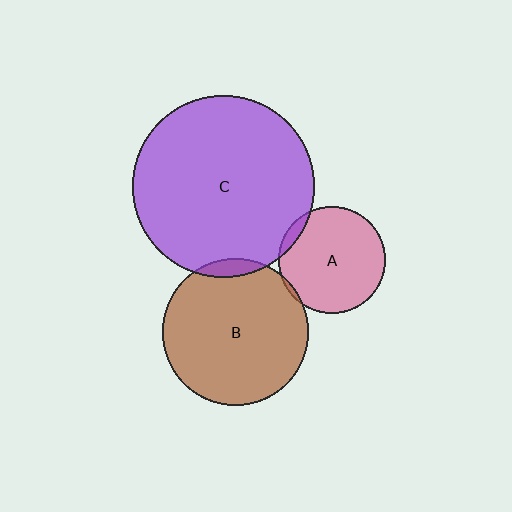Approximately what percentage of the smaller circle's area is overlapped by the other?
Approximately 5%.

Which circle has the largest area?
Circle C (purple).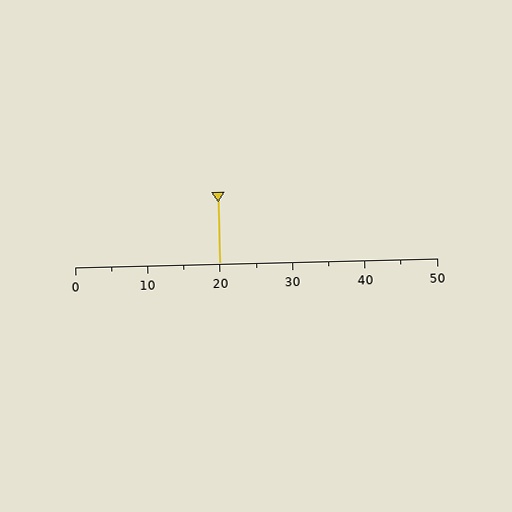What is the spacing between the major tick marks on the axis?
The major ticks are spaced 10 apart.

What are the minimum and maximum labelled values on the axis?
The axis runs from 0 to 50.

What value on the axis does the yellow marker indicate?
The marker indicates approximately 20.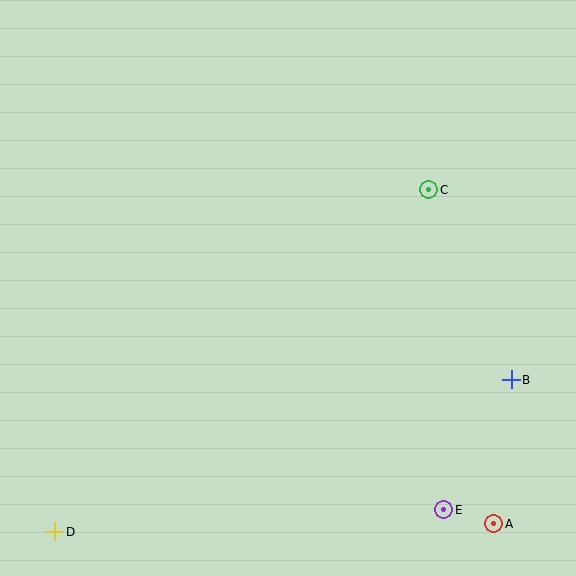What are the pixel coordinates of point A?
Point A is at (494, 524).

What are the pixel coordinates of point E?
Point E is at (444, 510).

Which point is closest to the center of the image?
Point C at (429, 190) is closest to the center.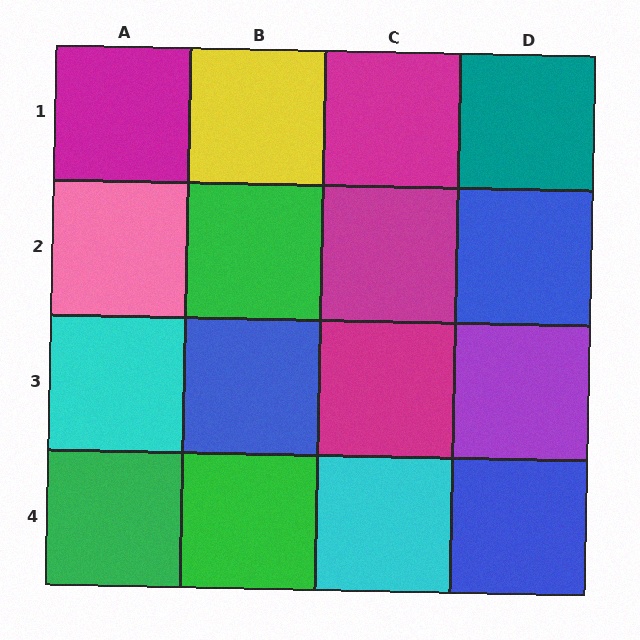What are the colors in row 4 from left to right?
Green, green, cyan, blue.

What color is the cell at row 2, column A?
Pink.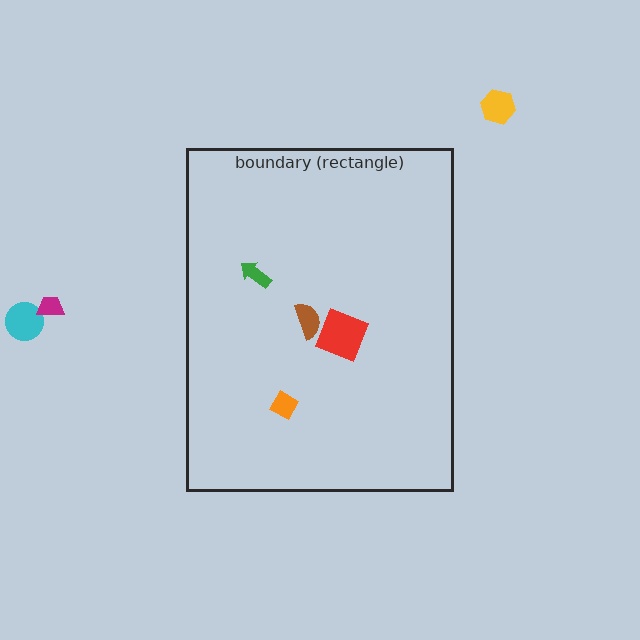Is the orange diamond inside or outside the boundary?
Inside.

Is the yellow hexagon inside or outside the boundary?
Outside.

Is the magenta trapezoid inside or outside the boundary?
Outside.